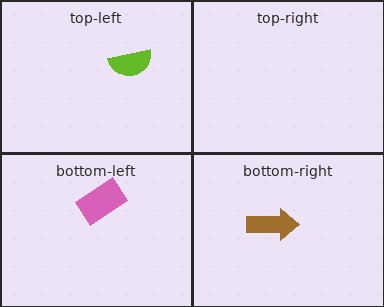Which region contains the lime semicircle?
The top-left region.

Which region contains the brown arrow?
The bottom-right region.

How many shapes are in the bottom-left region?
1.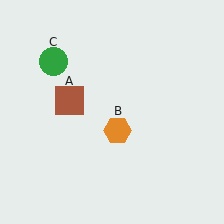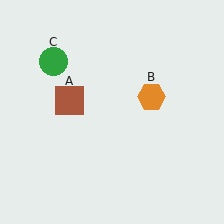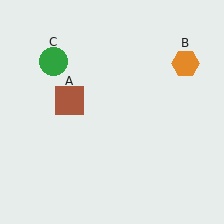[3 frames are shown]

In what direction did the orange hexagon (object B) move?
The orange hexagon (object B) moved up and to the right.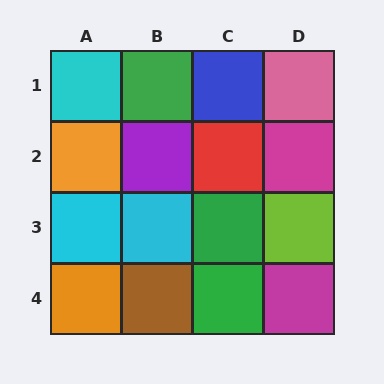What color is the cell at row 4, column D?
Magenta.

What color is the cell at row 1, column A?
Cyan.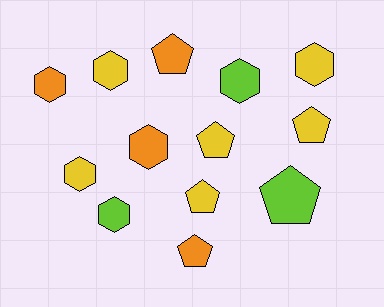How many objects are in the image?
There are 13 objects.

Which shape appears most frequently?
Hexagon, with 7 objects.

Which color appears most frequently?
Yellow, with 6 objects.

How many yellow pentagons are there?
There are 3 yellow pentagons.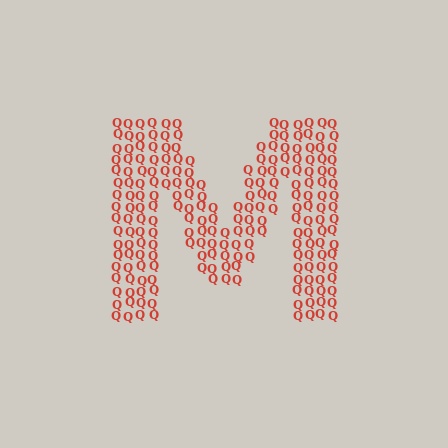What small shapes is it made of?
It is made of small letter Q's.